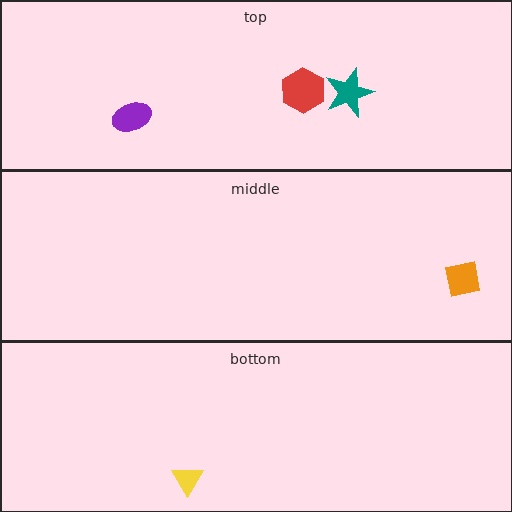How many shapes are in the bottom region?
1.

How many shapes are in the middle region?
1.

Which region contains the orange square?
The middle region.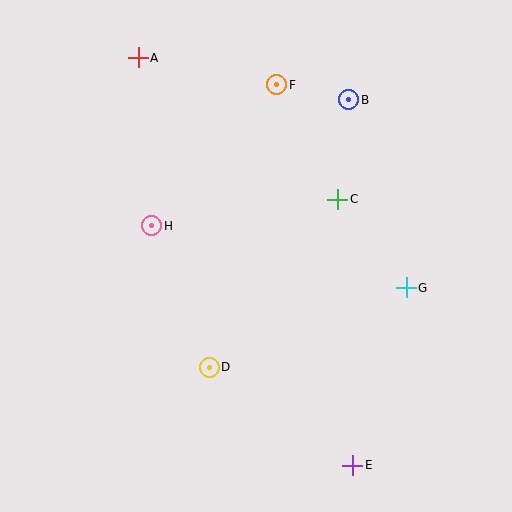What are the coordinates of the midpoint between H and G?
The midpoint between H and G is at (279, 257).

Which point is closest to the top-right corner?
Point B is closest to the top-right corner.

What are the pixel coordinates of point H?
Point H is at (152, 226).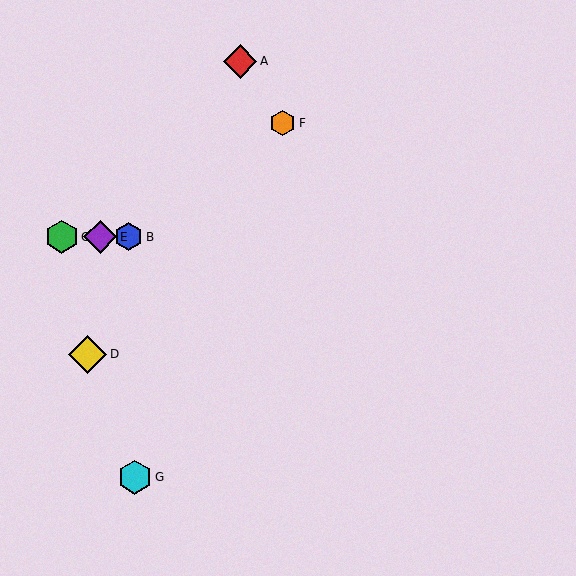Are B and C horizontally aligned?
Yes, both are at y≈237.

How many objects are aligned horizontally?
3 objects (B, C, E) are aligned horizontally.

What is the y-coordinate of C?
Object C is at y≈237.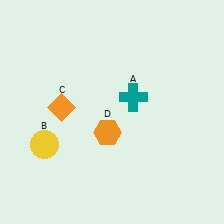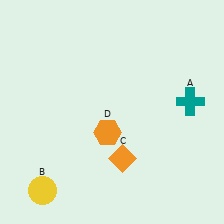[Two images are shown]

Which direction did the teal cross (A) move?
The teal cross (A) moved right.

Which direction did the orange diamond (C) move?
The orange diamond (C) moved right.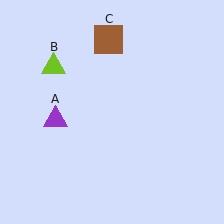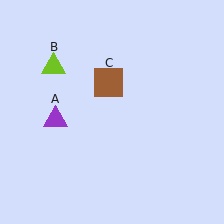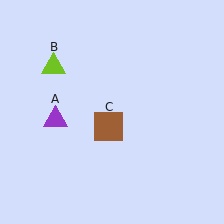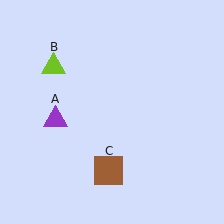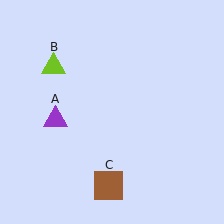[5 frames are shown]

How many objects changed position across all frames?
1 object changed position: brown square (object C).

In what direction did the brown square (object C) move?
The brown square (object C) moved down.